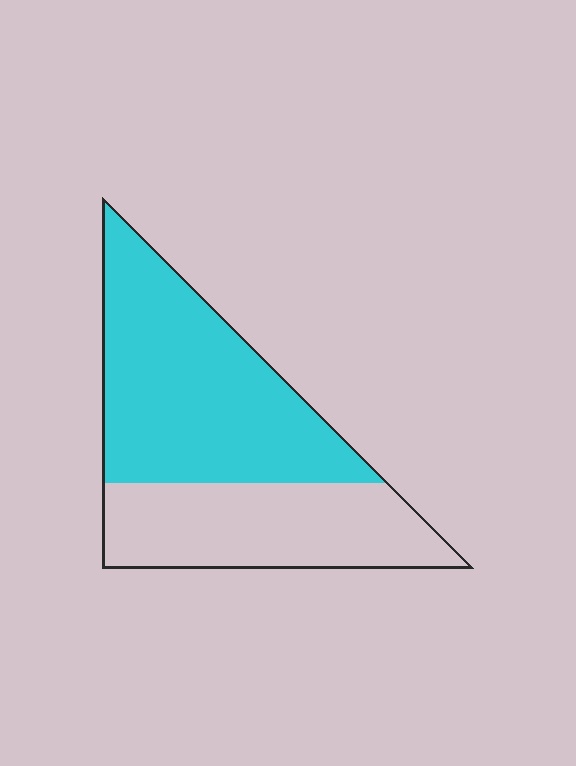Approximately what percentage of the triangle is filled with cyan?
Approximately 60%.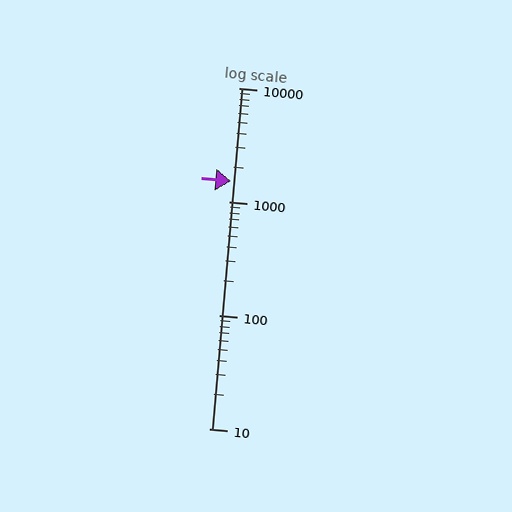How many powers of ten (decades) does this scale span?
The scale spans 3 decades, from 10 to 10000.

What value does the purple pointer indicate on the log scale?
The pointer indicates approximately 1500.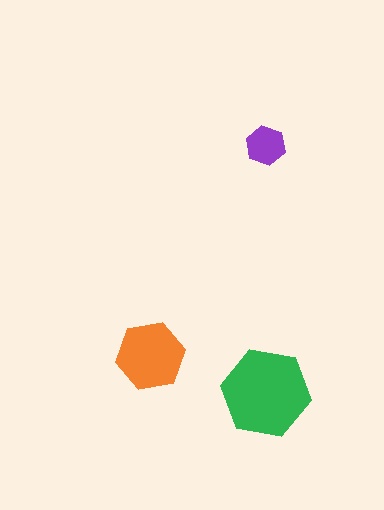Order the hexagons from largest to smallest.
the green one, the orange one, the purple one.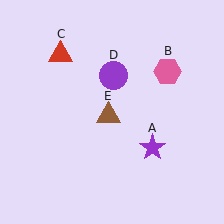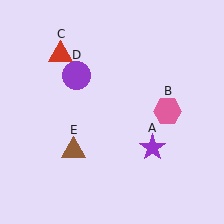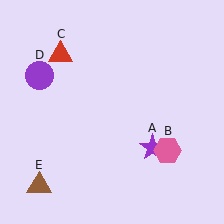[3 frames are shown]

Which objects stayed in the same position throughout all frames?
Purple star (object A) and red triangle (object C) remained stationary.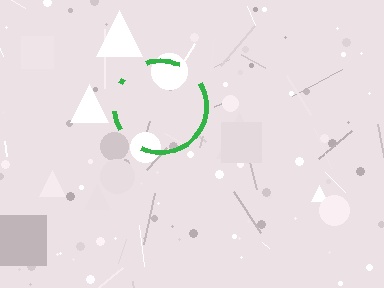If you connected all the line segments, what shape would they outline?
They would outline a circle.